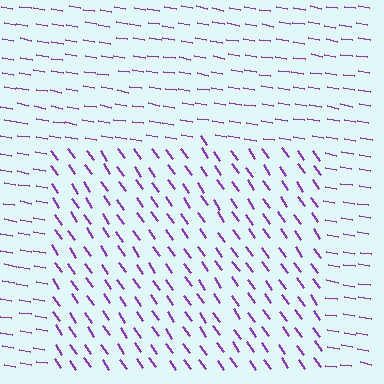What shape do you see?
I see a rectangle.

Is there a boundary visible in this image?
Yes, there is a texture boundary formed by a change in line orientation.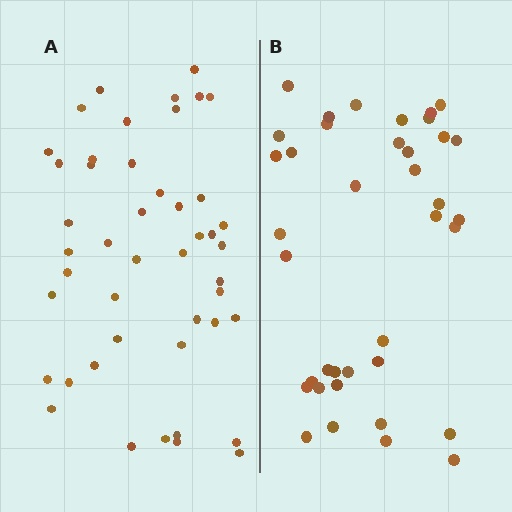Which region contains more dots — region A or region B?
Region A (the left region) has more dots.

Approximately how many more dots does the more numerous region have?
Region A has roughly 8 or so more dots than region B.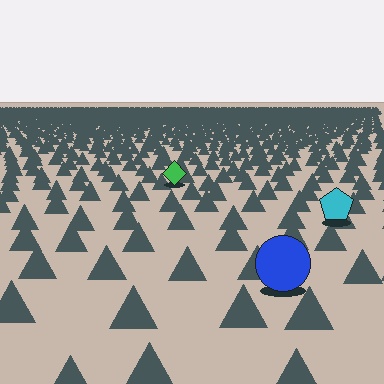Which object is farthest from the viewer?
The green diamond is farthest from the viewer. It appears smaller and the ground texture around it is denser.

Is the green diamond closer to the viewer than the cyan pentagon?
No. The cyan pentagon is closer — you can tell from the texture gradient: the ground texture is coarser near it.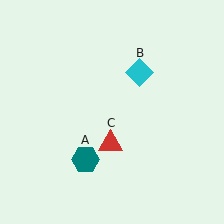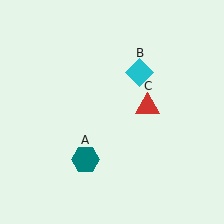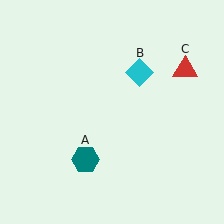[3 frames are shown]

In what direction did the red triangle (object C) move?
The red triangle (object C) moved up and to the right.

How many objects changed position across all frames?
1 object changed position: red triangle (object C).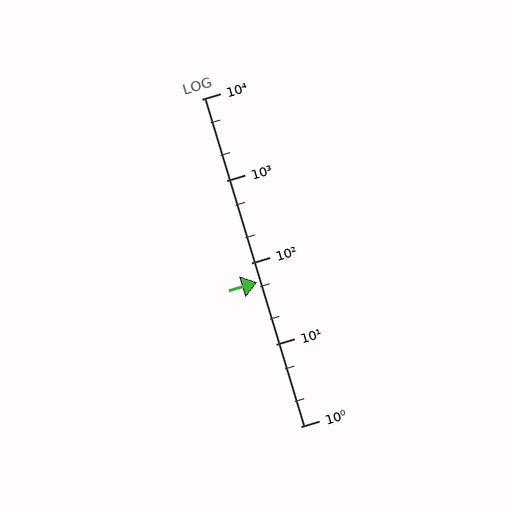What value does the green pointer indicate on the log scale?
The pointer indicates approximately 57.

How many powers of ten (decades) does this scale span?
The scale spans 4 decades, from 1 to 10000.